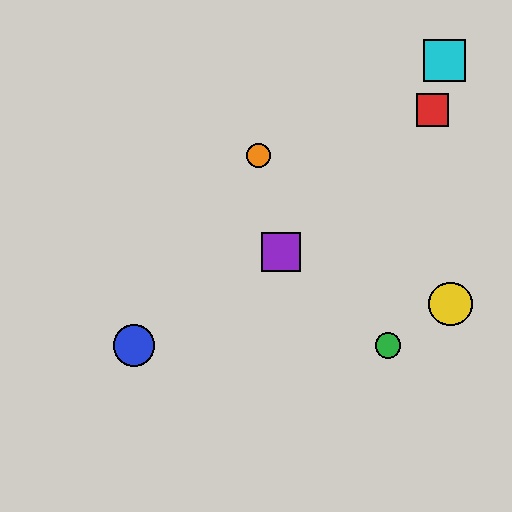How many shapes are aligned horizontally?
2 shapes (the blue circle, the green circle) are aligned horizontally.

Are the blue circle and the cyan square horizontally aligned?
No, the blue circle is at y≈345 and the cyan square is at y≈61.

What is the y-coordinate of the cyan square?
The cyan square is at y≈61.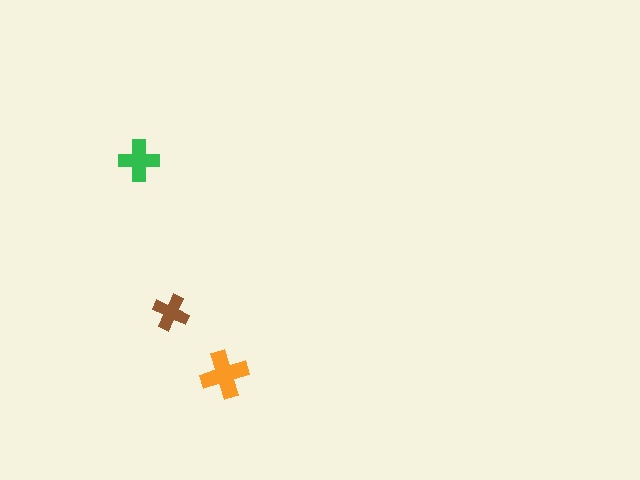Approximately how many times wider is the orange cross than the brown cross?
About 1.5 times wider.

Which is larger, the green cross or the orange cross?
The orange one.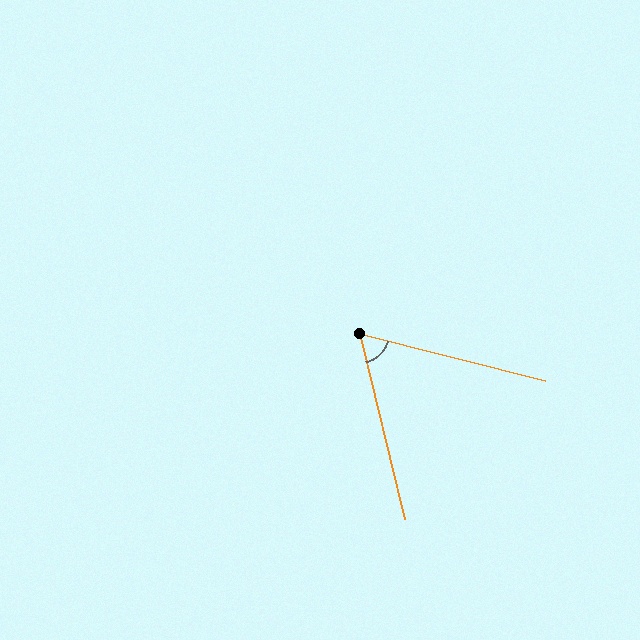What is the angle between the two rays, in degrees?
Approximately 62 degrees.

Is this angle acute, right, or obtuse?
It is acute.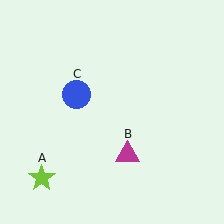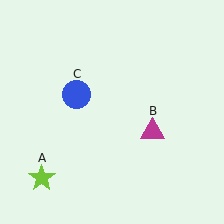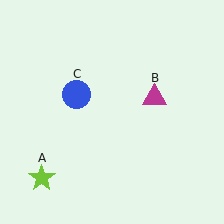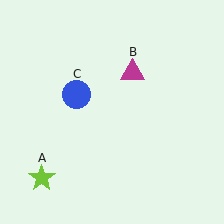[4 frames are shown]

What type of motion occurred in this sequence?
The magenta triangle (object B) rotated counterclockwise around the center of the scene.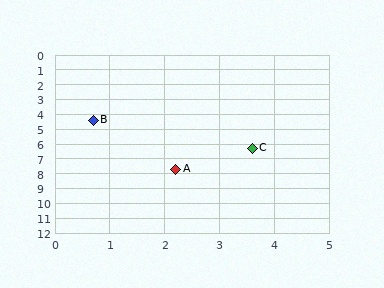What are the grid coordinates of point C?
Point C is at approximately (3.6, 6.3).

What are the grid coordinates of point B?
Point B is at approximately (0.7, 4.4).